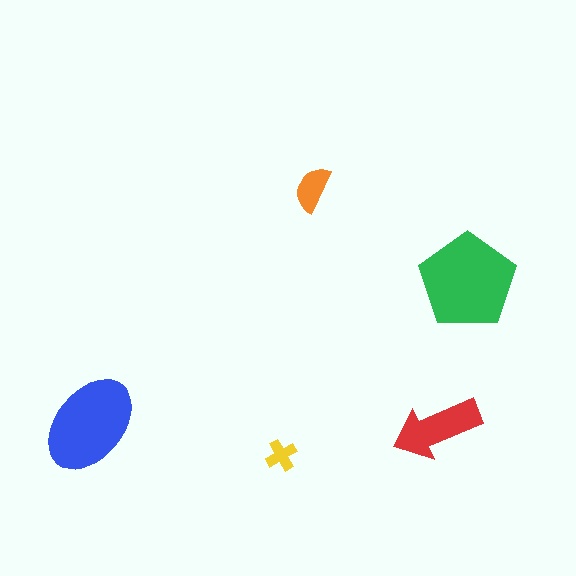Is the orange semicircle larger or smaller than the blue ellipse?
Smaller.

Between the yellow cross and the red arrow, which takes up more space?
The red arrow.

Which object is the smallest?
The yellow cross.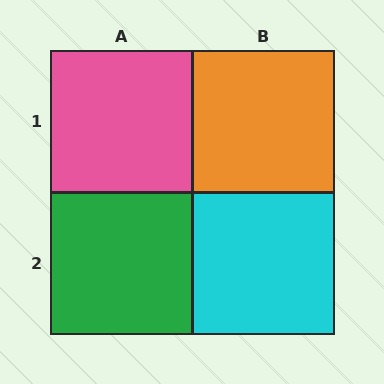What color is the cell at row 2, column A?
Green.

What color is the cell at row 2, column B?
Cyan.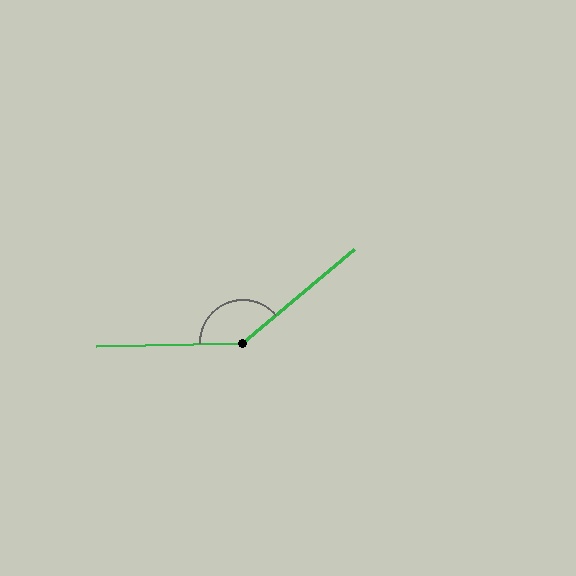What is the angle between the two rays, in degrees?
Approximately 141 degrees.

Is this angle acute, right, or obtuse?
It is obtuse.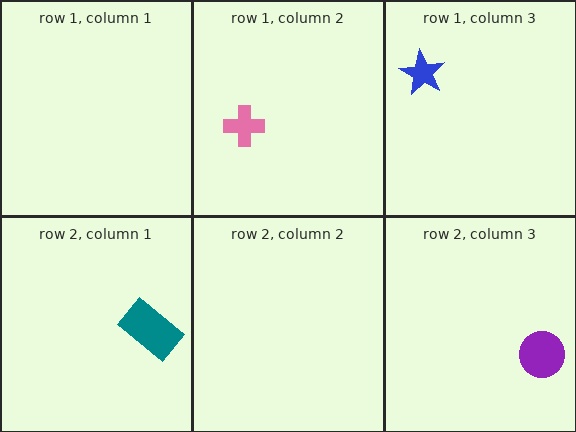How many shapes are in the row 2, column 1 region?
1.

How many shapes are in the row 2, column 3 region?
1.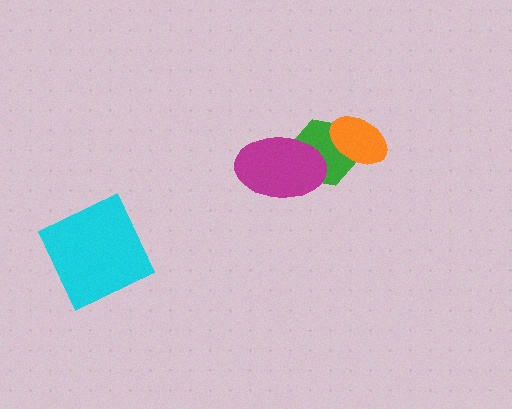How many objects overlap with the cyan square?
0 objects overlap with the cyan square.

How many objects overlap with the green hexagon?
2 objects overlap with the green hexagon.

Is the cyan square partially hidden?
No, no other shape covers it.